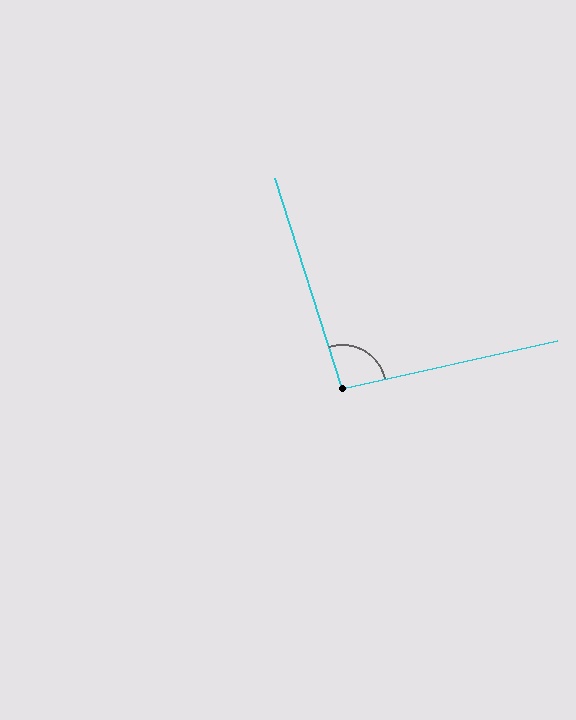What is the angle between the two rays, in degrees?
Approximately 95 degrees.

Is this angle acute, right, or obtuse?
It is obtuse.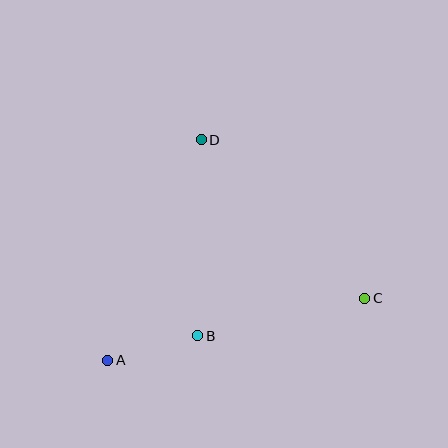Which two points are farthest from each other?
Points A and C are farthest from each other.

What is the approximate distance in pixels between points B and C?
The distance between B and C is approximately 172 pixels.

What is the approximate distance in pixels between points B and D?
The distance between B and D is approximately 196 pixels.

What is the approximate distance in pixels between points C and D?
The distance between C and D is approximately 228 pixels.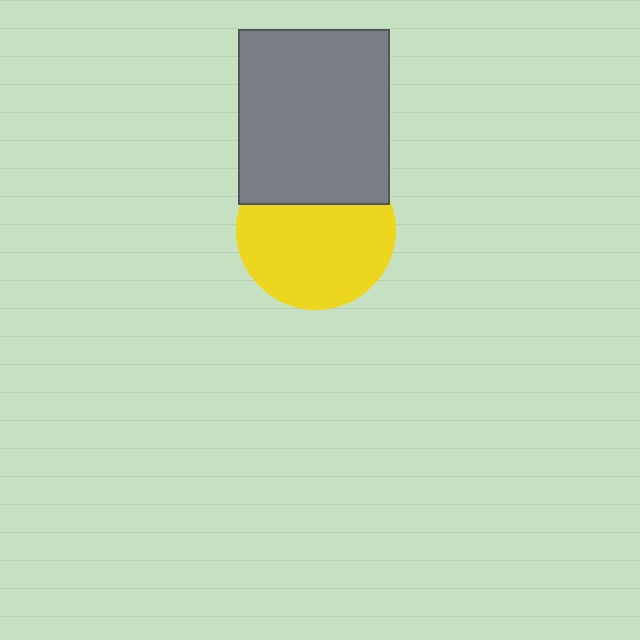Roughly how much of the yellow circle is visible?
Most of it is visible (roughly 69%).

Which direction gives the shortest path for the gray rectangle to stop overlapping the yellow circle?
Moving up gives the shortest separation.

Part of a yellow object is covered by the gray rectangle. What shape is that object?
It is a circle.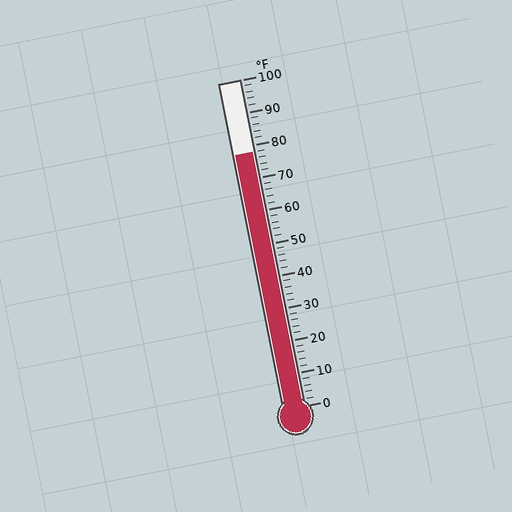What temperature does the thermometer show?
The thermometer shows approximately 78°F.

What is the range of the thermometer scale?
The thermometer scale ranges from 0°F to 100°F.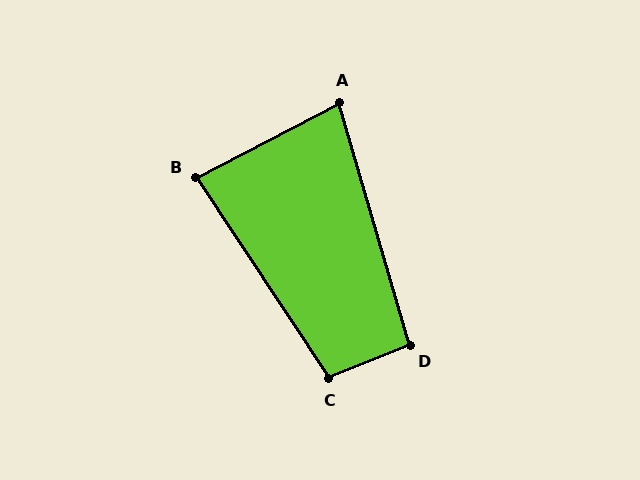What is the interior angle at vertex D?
Approximately 96 degrees (obtuse).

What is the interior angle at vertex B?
Approximately 84 degrees (acute).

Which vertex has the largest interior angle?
C, at approximately 101 degrees.